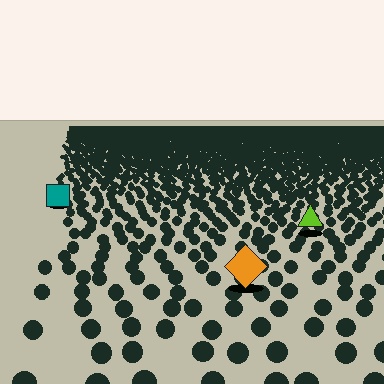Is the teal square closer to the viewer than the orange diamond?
No. The orange diamond is closer — you can tell from the texture gradient: the ground texture is coarser near it.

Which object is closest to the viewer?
The orange diamond is closest. The texture marks near it are larger and more spread out.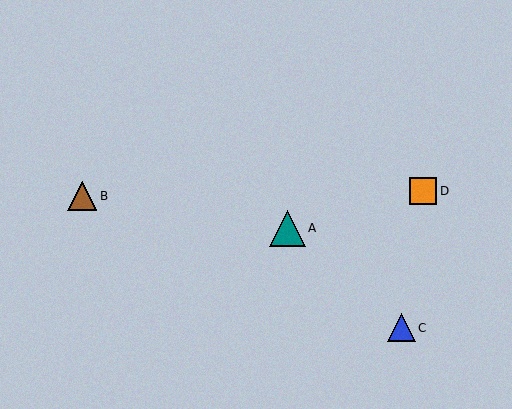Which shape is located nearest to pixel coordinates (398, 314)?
The blue triangle (labeled C) at (401, 328) is nearest to that location.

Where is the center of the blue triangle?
The center of the blue triangle is at (401, 328).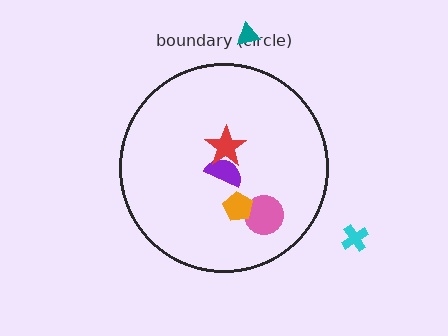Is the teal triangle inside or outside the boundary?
Outside.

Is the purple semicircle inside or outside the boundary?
Inside.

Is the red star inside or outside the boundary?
Inside.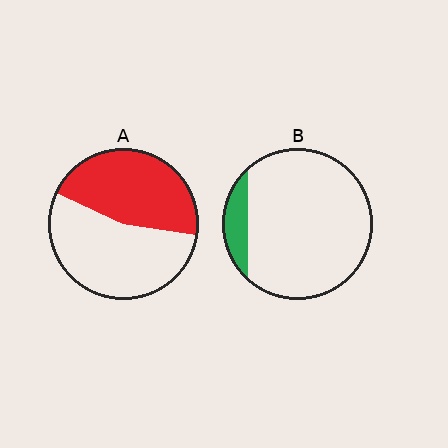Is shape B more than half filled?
No.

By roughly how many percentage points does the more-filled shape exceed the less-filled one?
By roughly 35 percentage points (A over B).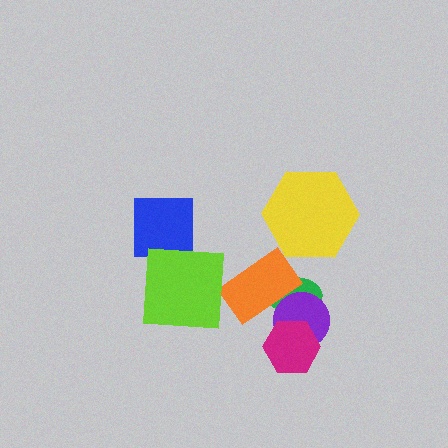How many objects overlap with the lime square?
0 objects overlap with the lime square.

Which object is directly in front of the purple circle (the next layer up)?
The orange rectangle is directly in front of the purple circle.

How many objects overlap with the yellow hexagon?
0 objects overlap with the yellow hexagon.